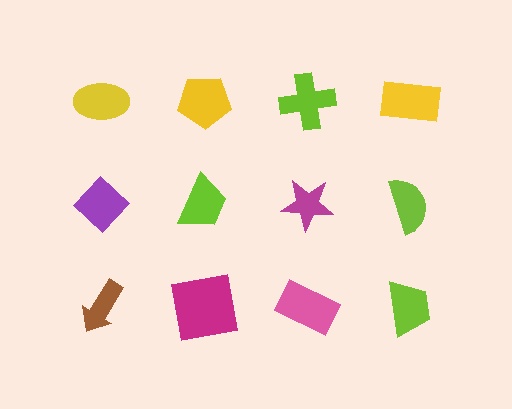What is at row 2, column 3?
A magenta star.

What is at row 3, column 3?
A pink rectangle.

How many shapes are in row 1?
4 shapes.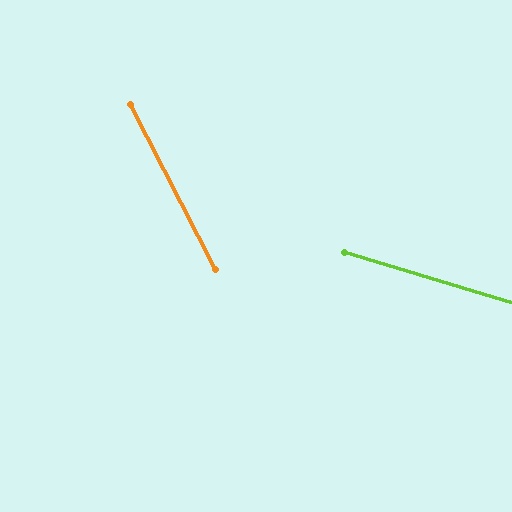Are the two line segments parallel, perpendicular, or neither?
Neither parallel nor perpendicular — they differ by about 46°.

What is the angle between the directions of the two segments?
Approximately 46 degrees.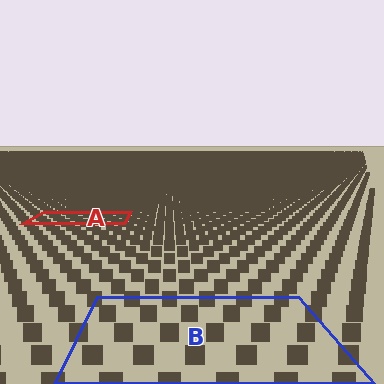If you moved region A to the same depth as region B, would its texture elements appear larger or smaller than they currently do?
They would appear larger. At a closer depth, the same texture elements are projected at a bigger on-screen size.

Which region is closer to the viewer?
Region B is closer. The texture elements there are larger and more spread out.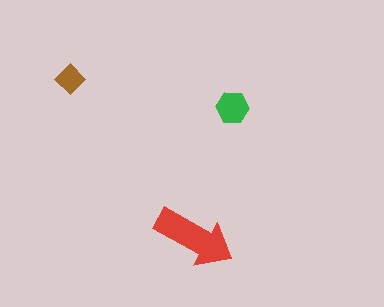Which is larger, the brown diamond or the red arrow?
The red arrow.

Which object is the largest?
The red arrow.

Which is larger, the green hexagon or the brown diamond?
The green hexagon.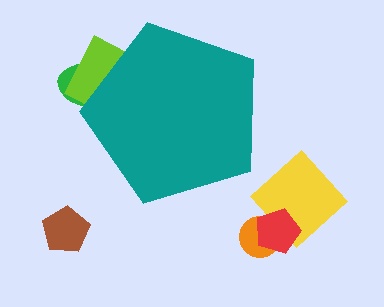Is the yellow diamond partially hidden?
No, the yellow diamond is fully visible.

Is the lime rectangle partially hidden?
Yes, the lime rectangle is partially hidden behind the teal pentagon.